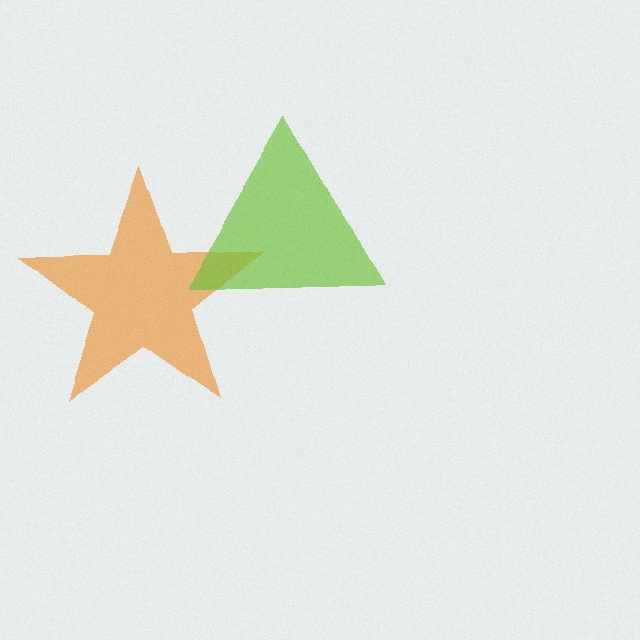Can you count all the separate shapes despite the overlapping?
Yes, there are 2 separate shapes.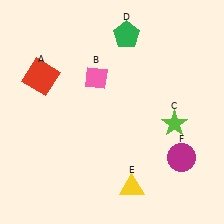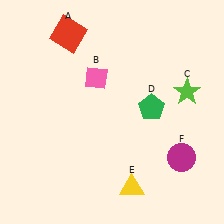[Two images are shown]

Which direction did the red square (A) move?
The red square (A) moved up.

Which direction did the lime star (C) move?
The lime star (C) moved up.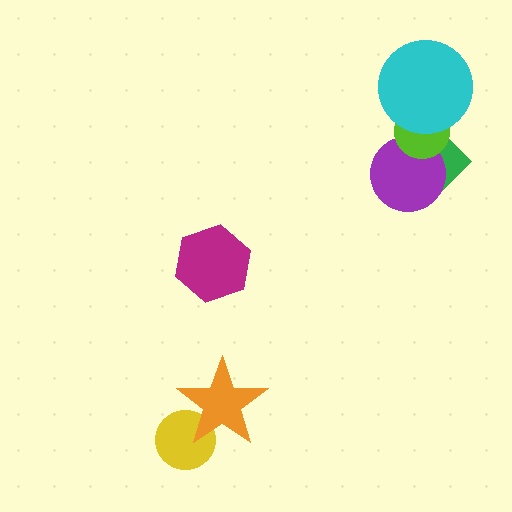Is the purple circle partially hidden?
Yes, it is partially covered by another shape.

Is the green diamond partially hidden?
Yes, it is partially covered by another shape.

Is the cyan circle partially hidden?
No, no other shape covers it.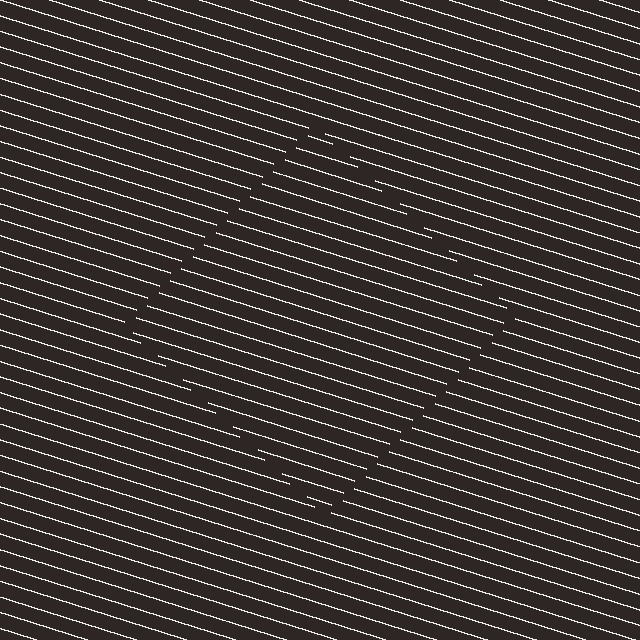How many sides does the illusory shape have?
4 sides — the line-ends trace a square.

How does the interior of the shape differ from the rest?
The interior of the shape contains the same grating, shifted by half a period — the contour is defined by the phase discontinuity where line-ends from the inner and outer gratings abut.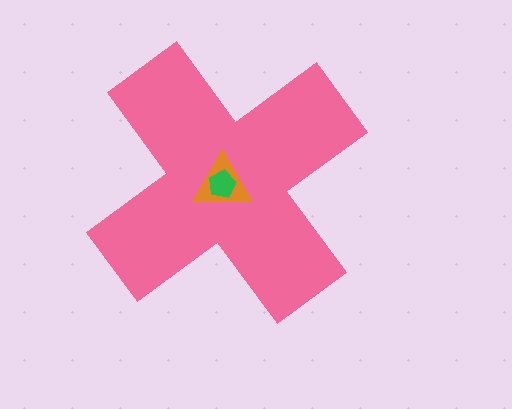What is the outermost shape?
The pink cross.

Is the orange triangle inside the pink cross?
Yes.